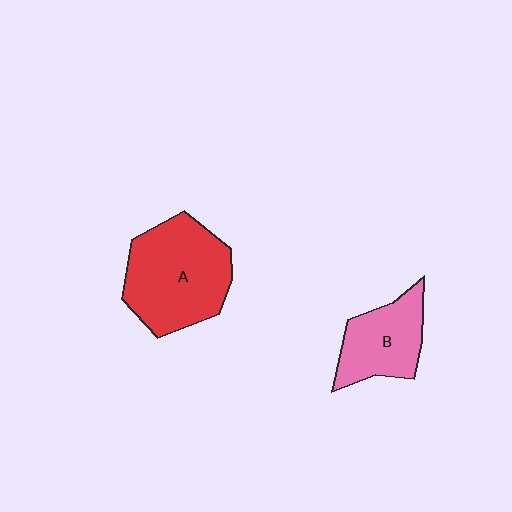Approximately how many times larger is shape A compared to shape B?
Approximately 1.6 times.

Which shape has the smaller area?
Shape B (pink).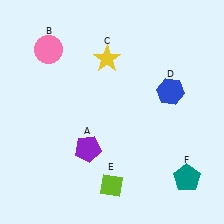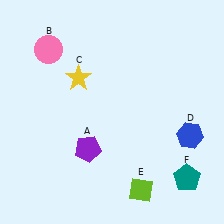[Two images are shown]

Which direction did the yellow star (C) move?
The yellow star (C) moved left.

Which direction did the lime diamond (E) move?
The lime diamond (E) moved right.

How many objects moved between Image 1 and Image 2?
3 objects moved between the two images.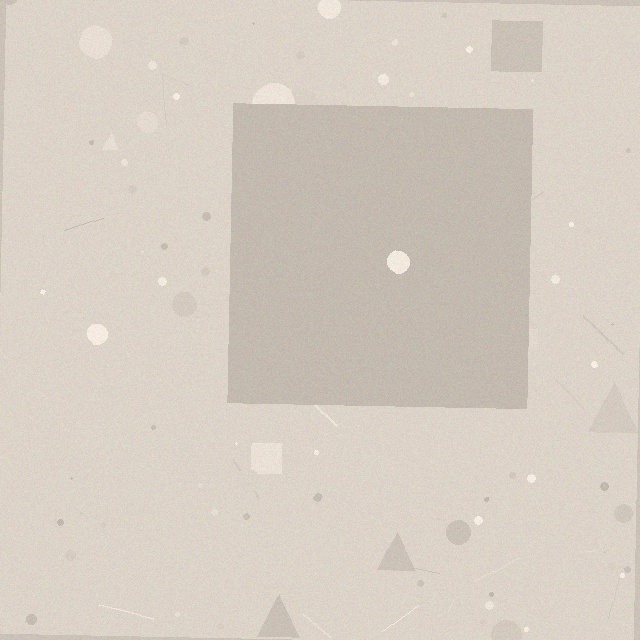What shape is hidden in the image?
A square is hidden in the image.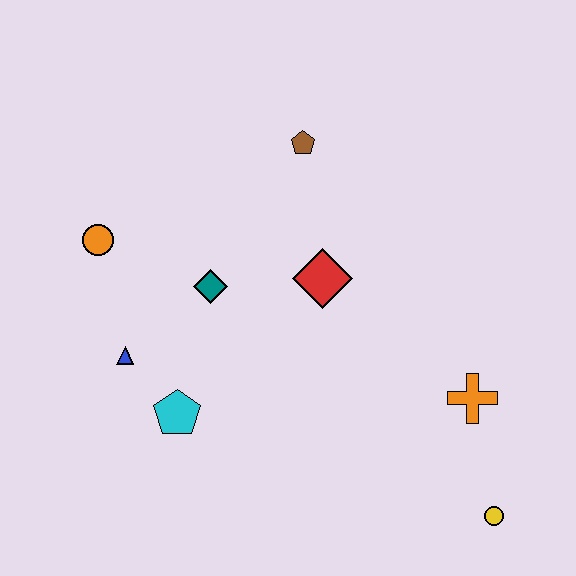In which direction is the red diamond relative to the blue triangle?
The red diamond is to the right of the blue triangle.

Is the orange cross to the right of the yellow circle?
No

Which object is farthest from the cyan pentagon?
The yellow circle is farthest from the cyan pentagon.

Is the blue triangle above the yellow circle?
Yes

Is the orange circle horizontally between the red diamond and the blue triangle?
No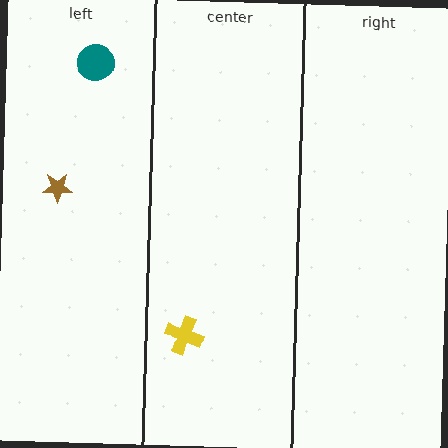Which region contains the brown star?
The left region.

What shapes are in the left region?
The teal circle, the brown star.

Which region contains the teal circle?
The left region.